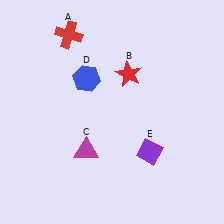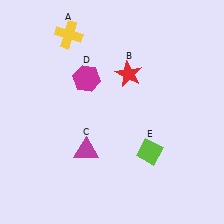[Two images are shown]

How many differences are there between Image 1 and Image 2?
There are 3 differences between the two images.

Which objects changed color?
A changed from red to yellow. D changed from blue to magenta. E changed from purple to lime.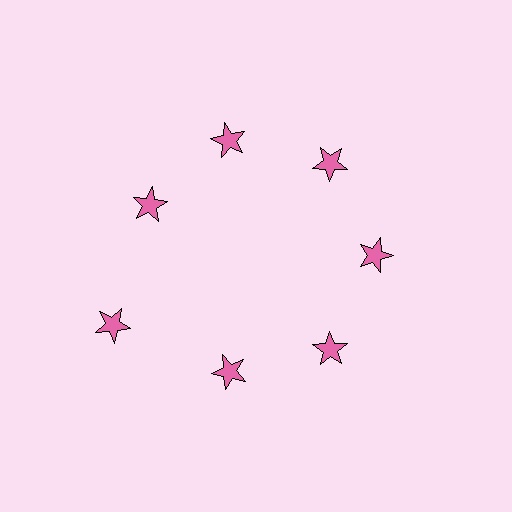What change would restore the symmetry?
The symmetry would be restored by moving it inward, back onto the ring so that all 7 stars sit at equal angles and equal distance from the center.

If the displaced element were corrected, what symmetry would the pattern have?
It would have 7-fold rotational symmetry — the pattern would map onto itself every 51 degrees.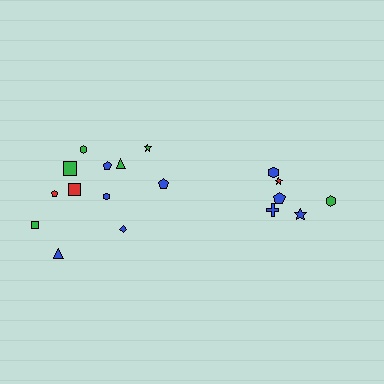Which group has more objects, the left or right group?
The left group.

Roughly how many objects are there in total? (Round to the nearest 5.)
Roughly 20 objects in total.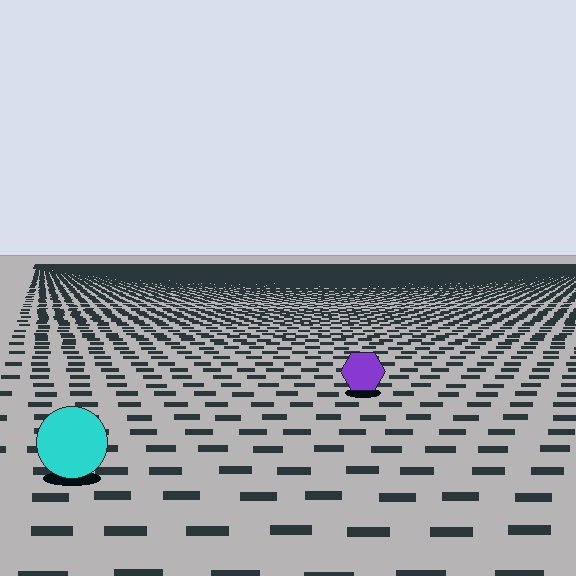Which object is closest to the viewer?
The cyan circle is closest. The texture marks near it are larger and more spread out.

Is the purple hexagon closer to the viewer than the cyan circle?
No. The cyan circle is closer — you can tell from the texture gradient: the ground texture is coarser near it.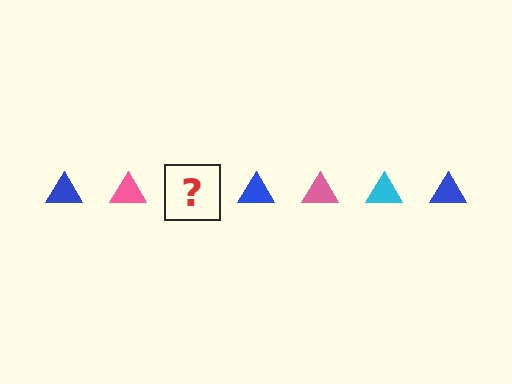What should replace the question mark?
The question mark should be replaced with a cyan triangle.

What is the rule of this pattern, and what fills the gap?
The rule is that the pattern cycles through blue, pink, cyan triangles. The gap should be filled with a cyan triangle.